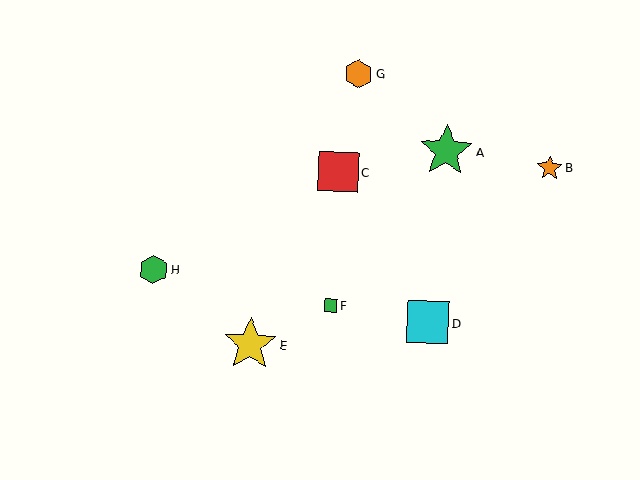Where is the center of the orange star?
The center of the orange star is at (550, 168).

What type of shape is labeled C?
Shape C is a red square.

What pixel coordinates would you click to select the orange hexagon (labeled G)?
Click at (358, 74) to select the orange hexagon G.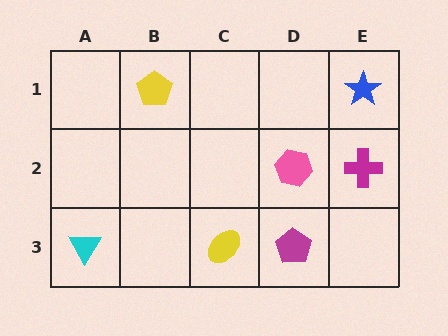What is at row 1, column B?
A yellow pentagon.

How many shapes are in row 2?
2 shapes.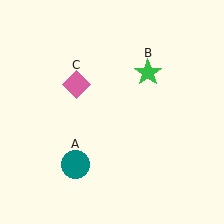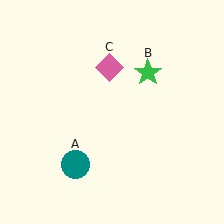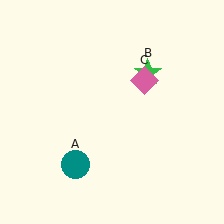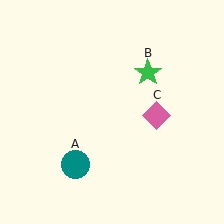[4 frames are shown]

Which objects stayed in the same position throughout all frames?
Teal circle (object A) and green star (object B) remained stationary.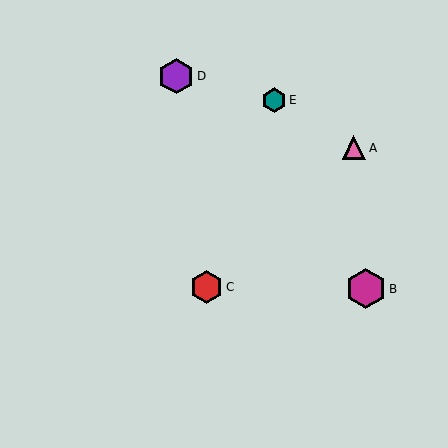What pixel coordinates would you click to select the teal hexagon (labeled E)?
Click at (274, 100) to select the teal hexagon E.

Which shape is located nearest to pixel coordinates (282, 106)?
The teal hexagon (labeled E) at (274, 100) is nearest to that location.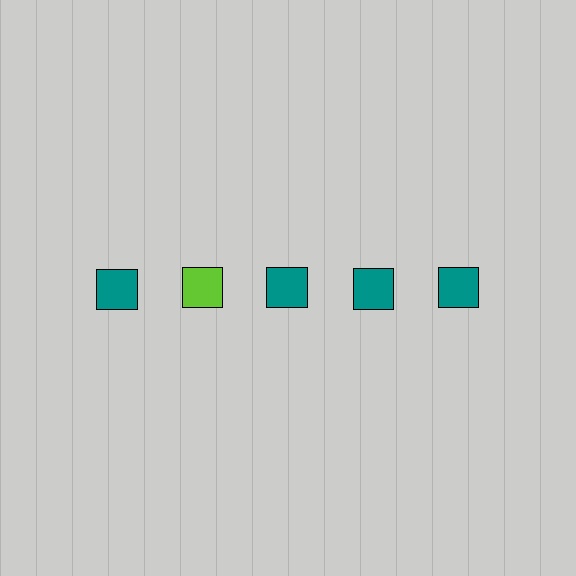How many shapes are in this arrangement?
There are 5 shapes arranged in a grid pattern.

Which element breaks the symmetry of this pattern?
The lime square in the top row, second from left column breaks the symmetry. All other shapes are teal squares.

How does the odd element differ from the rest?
It has a different color: lime instead of teal.